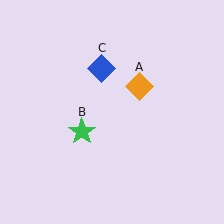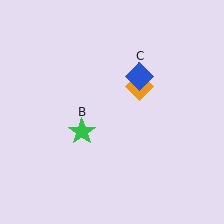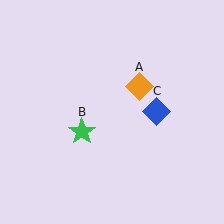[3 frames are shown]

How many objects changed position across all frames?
1 object changed position: blue diamond (object C).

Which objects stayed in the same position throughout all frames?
Orange diamond (object A) and green star (object B) remained stationary.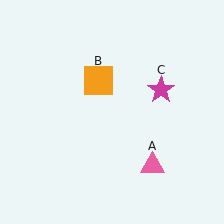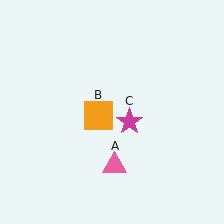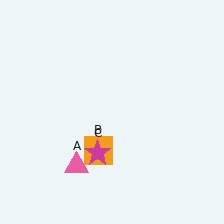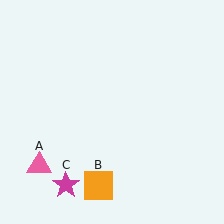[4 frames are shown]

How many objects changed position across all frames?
3 objects changed position: pink triangle (object A), orange square (object B), magenta star (object C).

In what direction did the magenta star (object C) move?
The magenta star (object C) moved down and to the left.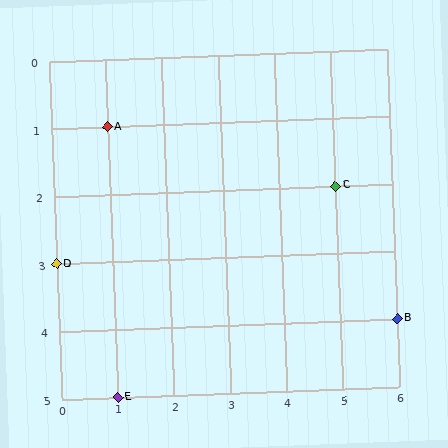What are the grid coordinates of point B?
Point B is at grid coordinates (6, 4).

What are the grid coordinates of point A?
Point A is at grid coordinates (1, 1).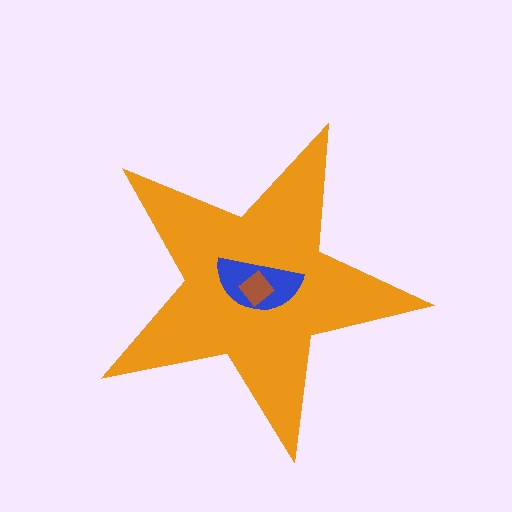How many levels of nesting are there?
3.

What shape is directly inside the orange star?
The blue semicircle.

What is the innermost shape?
The brown diamond.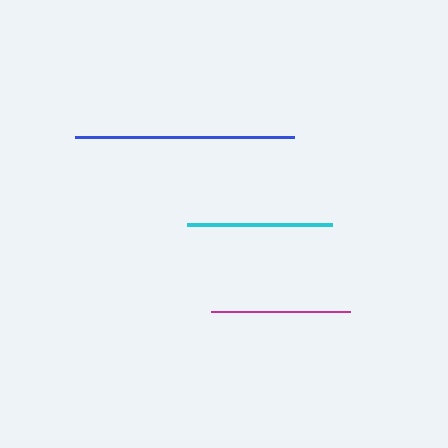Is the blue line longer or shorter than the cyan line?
The blue line is longer than the cyan line.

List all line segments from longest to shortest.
From longest to shortest: blue, cyan, magenta.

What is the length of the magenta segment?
The magenta segment is approximately 139 pixels long.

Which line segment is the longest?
The blue line is the longest at approximately 219 pixels.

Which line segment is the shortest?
The magenta line is the shortest at approximately 139 pixels.